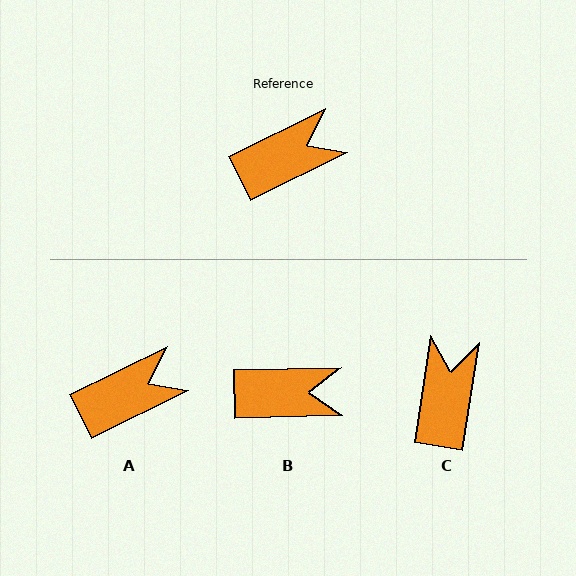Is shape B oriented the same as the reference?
No, it is off by about 25 degrees.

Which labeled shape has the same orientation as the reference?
A.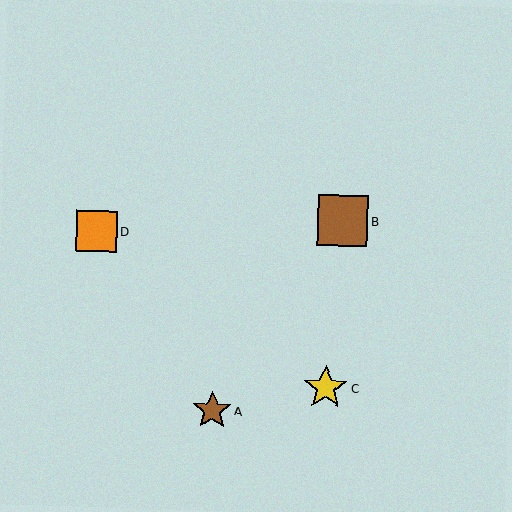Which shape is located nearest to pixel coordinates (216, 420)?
The brown star (labeled A) at (212, 411) is nearest to that location.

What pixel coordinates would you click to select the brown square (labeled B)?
Click at (343, 221) to select the brown square B.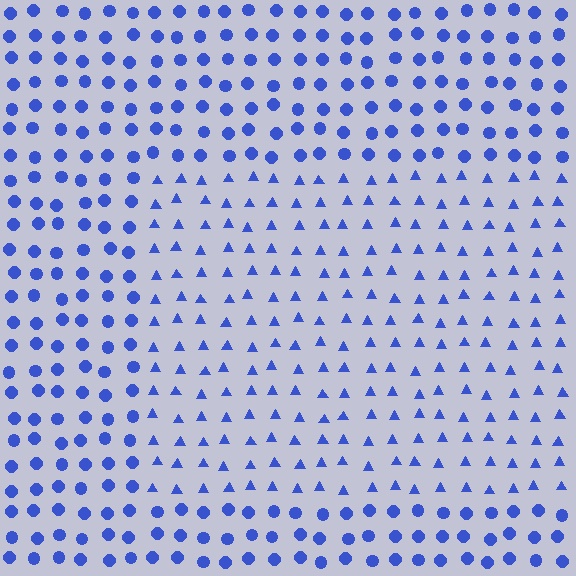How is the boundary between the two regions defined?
The boundary is defined by a change in element shape: triangles inside vs. circles outside. All elements share the same color and spacing.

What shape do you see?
I see a rectangle.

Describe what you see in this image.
The image is filled with small blue elements arranged in a uniform grid. A rectangle-shaped region contains triangles, while the surrounding area contains circles. The boundary is defined purely by the change in element shape.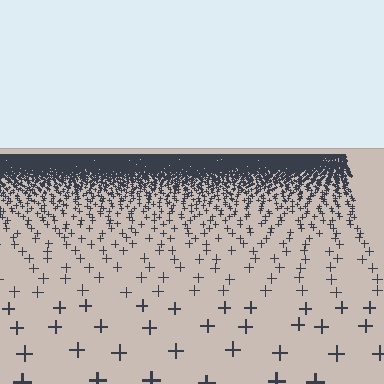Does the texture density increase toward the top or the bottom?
Density increases toward the top.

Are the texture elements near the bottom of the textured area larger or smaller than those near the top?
Larger. Near the bottom, elements are closer to the viewer and appear at a bigger on-screen size.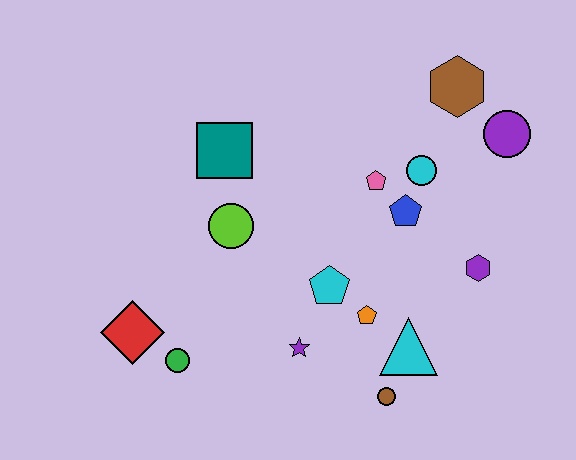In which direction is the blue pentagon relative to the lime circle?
The blue pentagon is to the right of the lime circle.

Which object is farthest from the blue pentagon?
The red diamond is farthest from the blue pentagon.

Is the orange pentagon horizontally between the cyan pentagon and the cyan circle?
Yes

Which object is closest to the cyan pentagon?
The orange pentagon is closest to the cyan pentagon.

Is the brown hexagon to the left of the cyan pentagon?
No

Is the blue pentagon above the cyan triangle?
Yes